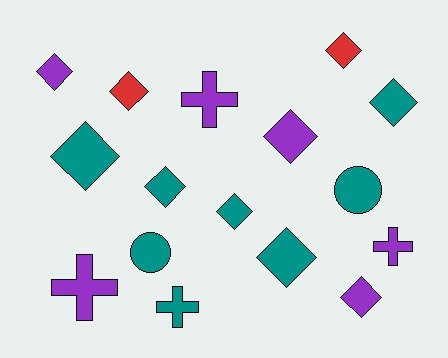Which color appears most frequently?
Teal, with 8 objects.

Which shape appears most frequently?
Diamond, with 10 objects.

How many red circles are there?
There are no red circles.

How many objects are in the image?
There are 16 objects.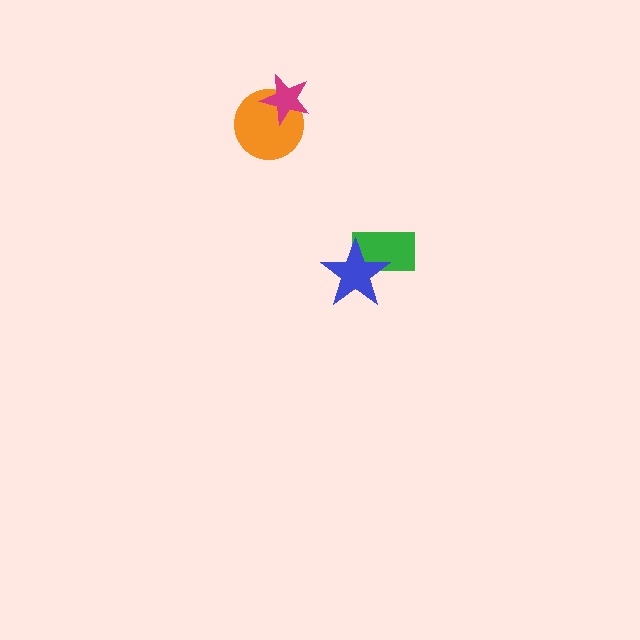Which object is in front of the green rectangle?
The blue star is in front of the green rectangle.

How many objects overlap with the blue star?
1 object overlaps with the blue star.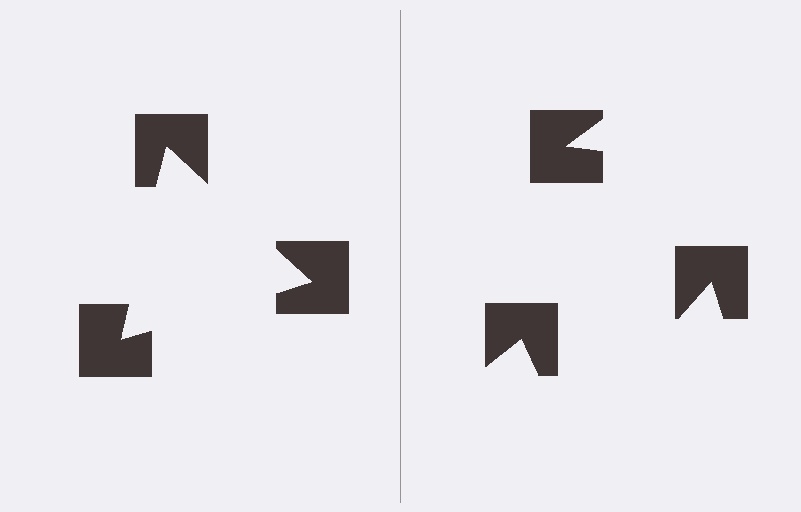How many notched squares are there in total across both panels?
6 — 3 on each side.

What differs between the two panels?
The notched squares are positioned identically on both sides; only the wedge orientations differ. On the left they align to a triangle; on the right they are misaligned.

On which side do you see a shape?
An illusory triangle appears on the left side. On the right side the wedge cuts are rotated, so no coherent shape forms.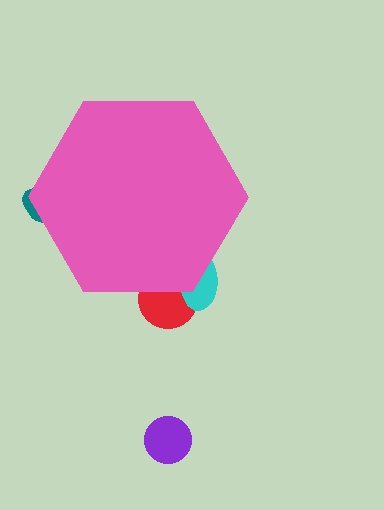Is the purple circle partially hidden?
No, the purple circle is fully visible.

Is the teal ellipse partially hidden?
Yes, the teal ellipse is partially hidden behind the pink hexagon.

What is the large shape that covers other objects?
A pink hexagon.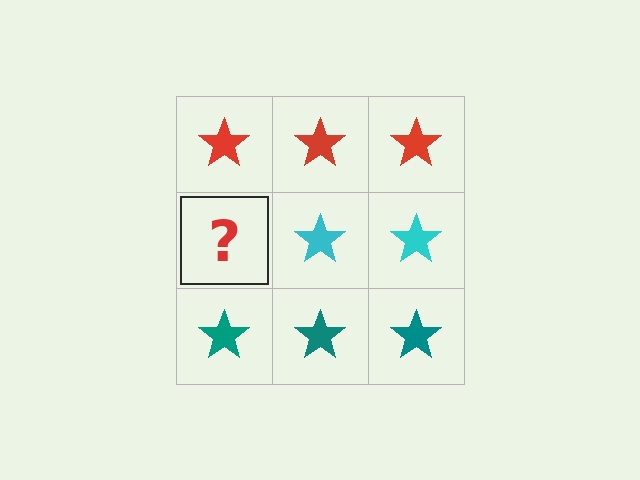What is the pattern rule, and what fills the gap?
The rule is that each row has a consistent color. The gap should be filled with a cyan star.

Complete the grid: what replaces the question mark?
The question mark should be replaced with a cyan star.